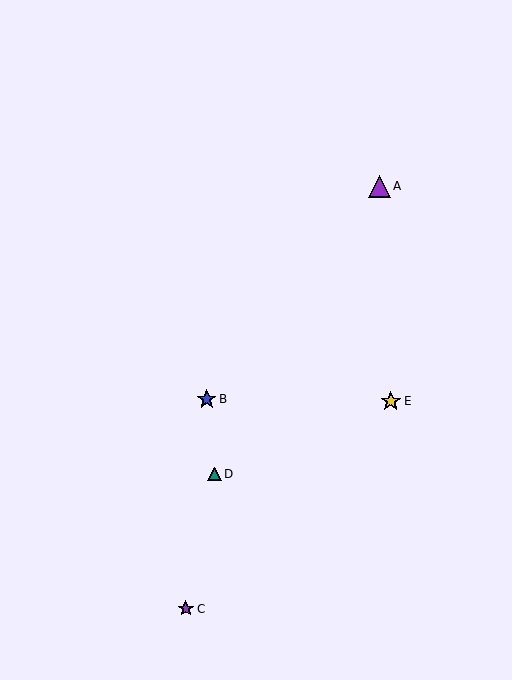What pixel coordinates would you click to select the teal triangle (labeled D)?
Click at (214, 474) to select the teal triangle D.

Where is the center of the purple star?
The center of the purple star is at (186, 609).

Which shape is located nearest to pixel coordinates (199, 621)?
The purple star (labeled C) at (186, 609) is nearest to that location.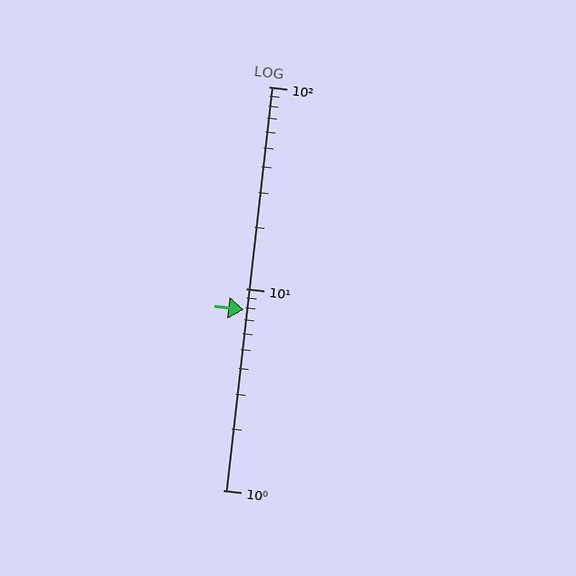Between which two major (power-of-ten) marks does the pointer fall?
The pointer is between 1 and 10.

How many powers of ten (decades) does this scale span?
The scale spans 2 decades, from 1 to 100.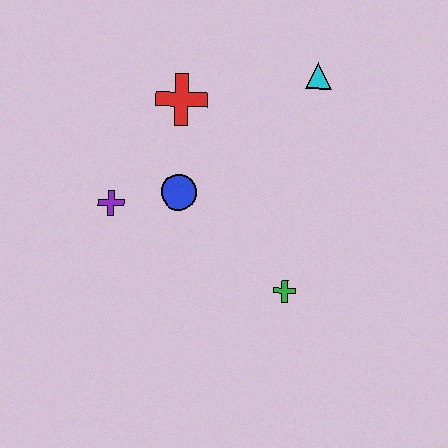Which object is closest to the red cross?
The blue circle is closest to the red cross.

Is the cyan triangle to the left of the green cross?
No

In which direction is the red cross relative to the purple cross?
The red cross is above the purple cross.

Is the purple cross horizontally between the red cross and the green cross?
No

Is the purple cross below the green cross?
No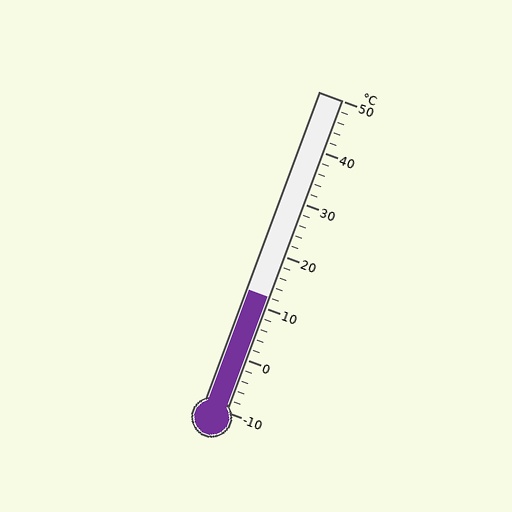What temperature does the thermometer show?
The thermometer shows approximately 12°C.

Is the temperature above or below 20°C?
The temperature is below 20°C.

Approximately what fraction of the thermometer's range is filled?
The thermometer is filled to approximately 35% of its range.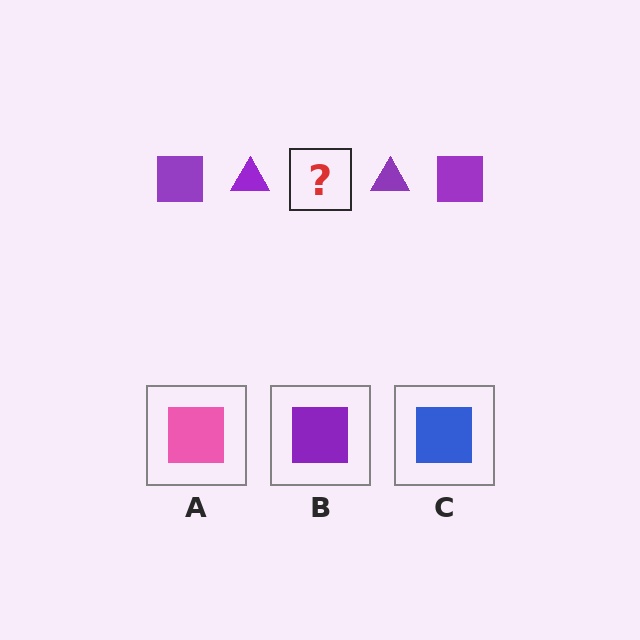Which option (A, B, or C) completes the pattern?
B.